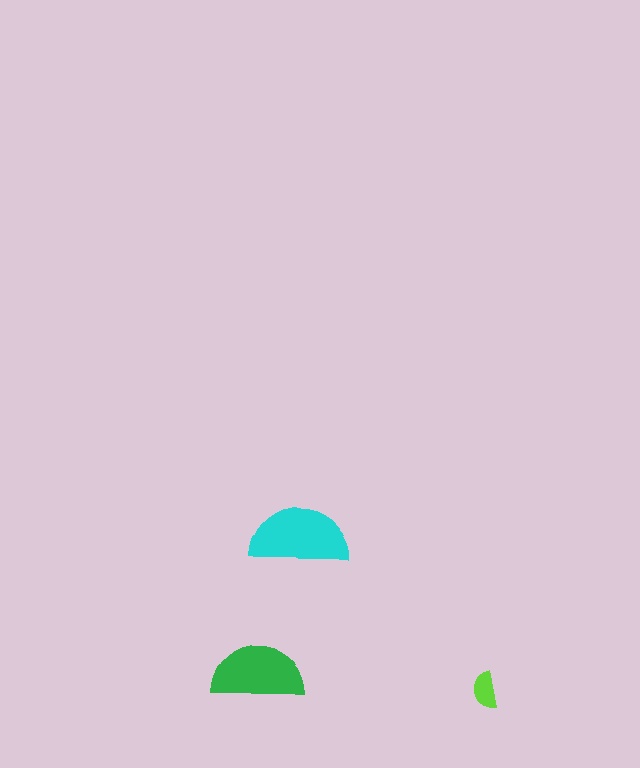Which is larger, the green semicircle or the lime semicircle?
The green one.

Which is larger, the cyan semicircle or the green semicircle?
The cyan one.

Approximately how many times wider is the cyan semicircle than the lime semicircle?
About 2.5 times wider.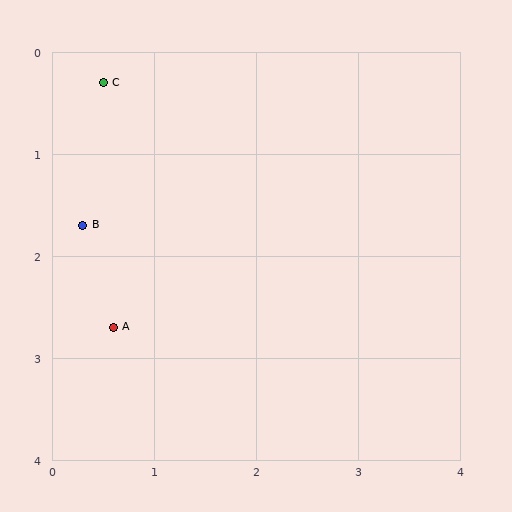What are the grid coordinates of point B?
Point B is at approximately (0.3, 1.7).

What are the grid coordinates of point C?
Point C is at approximately (0.5, 0.3).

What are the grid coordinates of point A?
Point A is at approximately (0.6, 2.7).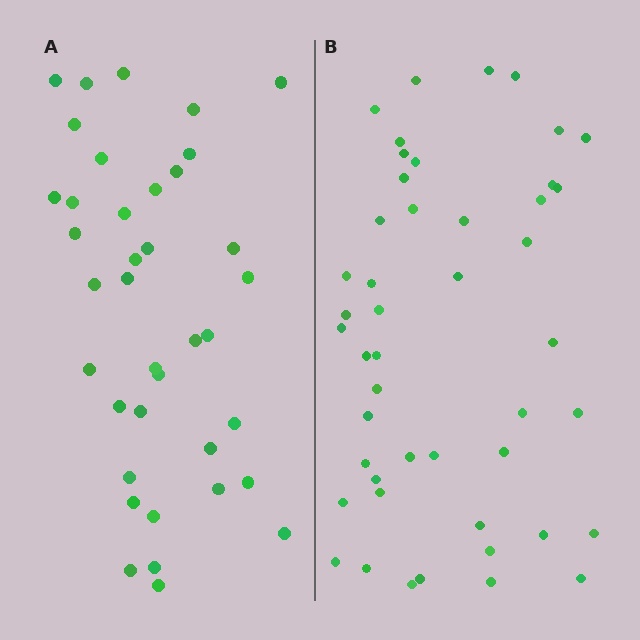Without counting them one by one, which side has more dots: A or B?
Region B (the right region) has more dots.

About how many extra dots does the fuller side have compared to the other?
Region B has roughly 8 or so more dots than region A.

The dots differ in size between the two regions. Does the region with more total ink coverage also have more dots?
No. Region A has more total ink coverage because its dots are larger, but region B actually contains more individual dots. Total area can be misleading — the number of items is what matters here.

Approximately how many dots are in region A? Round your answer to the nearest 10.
About 40 dots. (The exact count is 38, which rounds to 40.)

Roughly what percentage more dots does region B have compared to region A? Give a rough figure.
About 25% more.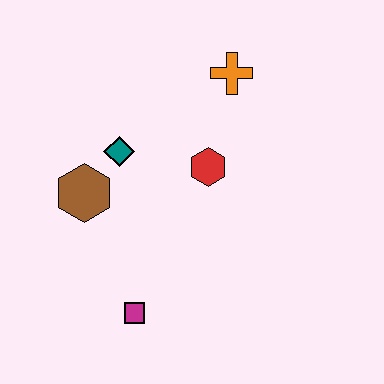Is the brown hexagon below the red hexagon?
Yes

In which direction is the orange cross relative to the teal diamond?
The orange cross is to the right of the teal diamond.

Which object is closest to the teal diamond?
The brown hexagon is closest to the teal diamond.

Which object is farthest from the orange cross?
The magenta square is farthest from the orange cross.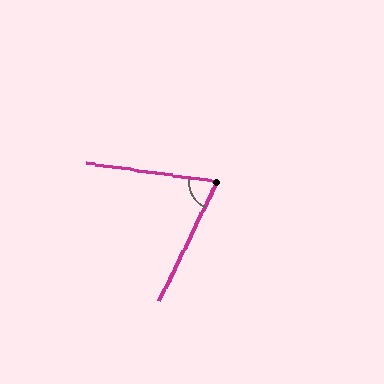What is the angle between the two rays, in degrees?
Approximately 72 degrees.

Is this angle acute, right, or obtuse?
It is acute.